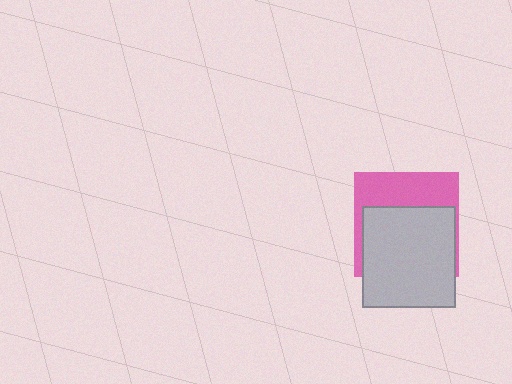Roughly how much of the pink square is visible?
A small part of it is visible (roughly 40%).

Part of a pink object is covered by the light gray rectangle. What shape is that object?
It is a square.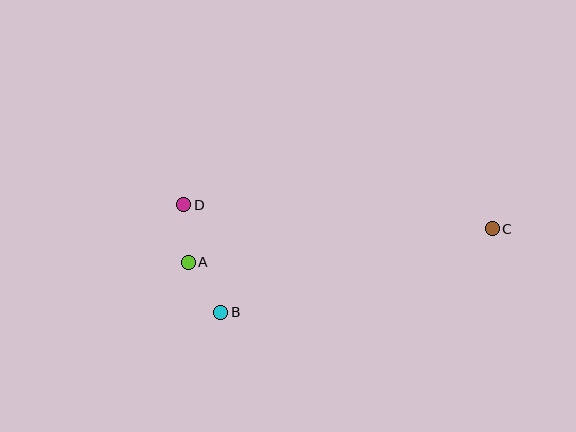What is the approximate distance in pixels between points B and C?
The distance between B and C is approximately 284 pixels.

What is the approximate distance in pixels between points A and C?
The distance between A and C is approximately 306 pixels.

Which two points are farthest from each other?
Points C and D are farthest from each other.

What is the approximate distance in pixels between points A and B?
The distance between A and B is approximately 60 pixels.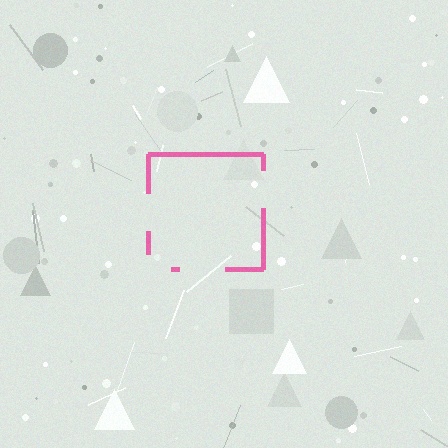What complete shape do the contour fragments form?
The contour fragments form a square.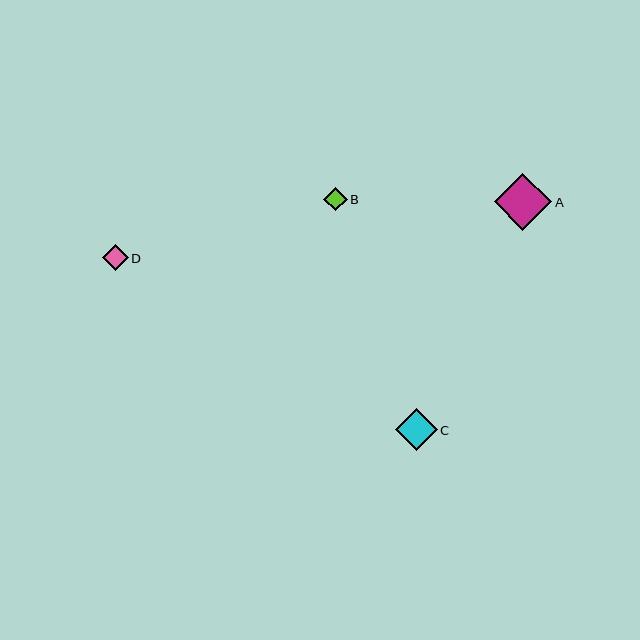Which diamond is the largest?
Diamond A is the largest with a size of approximately 57 pixels.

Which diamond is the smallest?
Diamond B is the smallest with a size of approximately 23 pixels.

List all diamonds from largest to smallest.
From largest to smallest: A, C, D, B.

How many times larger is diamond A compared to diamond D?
Diamond A is approximately 2.2 times the size of diamond D.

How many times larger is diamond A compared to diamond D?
Diamond A is approximately 2.2 times the size of diamond D.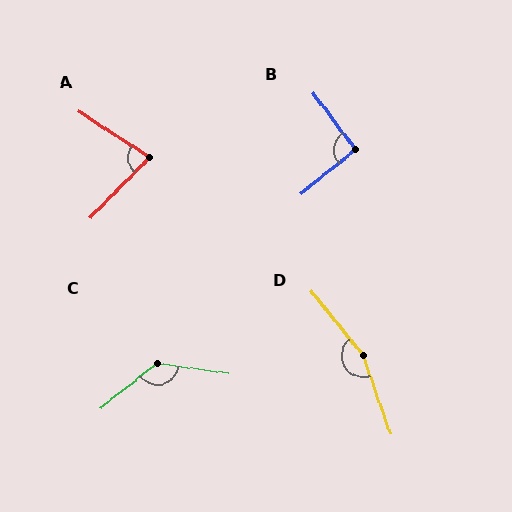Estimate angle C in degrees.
Approximately 134 degrees.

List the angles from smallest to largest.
A (78°), B (92°), C (134°), D (161°).